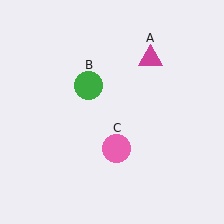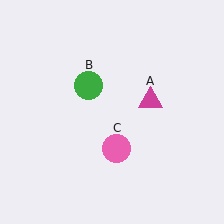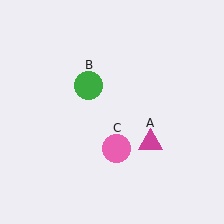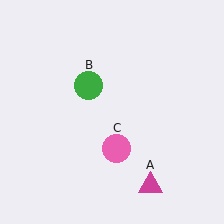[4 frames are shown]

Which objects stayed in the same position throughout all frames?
Green circle (object B) and pink circle (object C) remained stationary.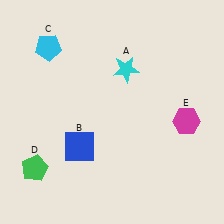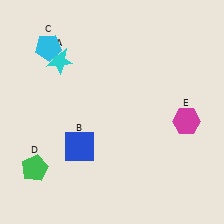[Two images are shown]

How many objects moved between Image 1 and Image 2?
1 object moved between the two images.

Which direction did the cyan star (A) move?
The cyan star (A) moved left.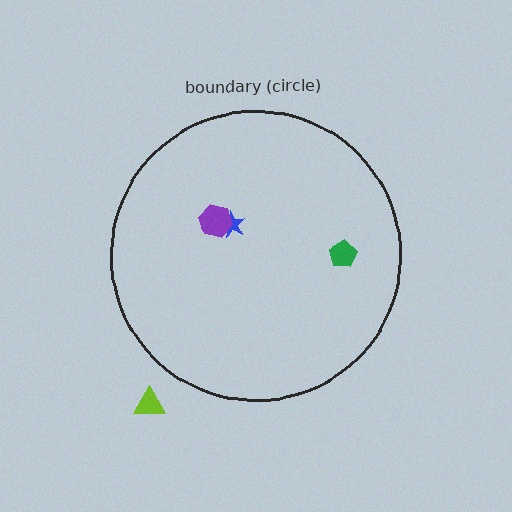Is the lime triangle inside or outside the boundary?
Outside.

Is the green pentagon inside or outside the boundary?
Inside.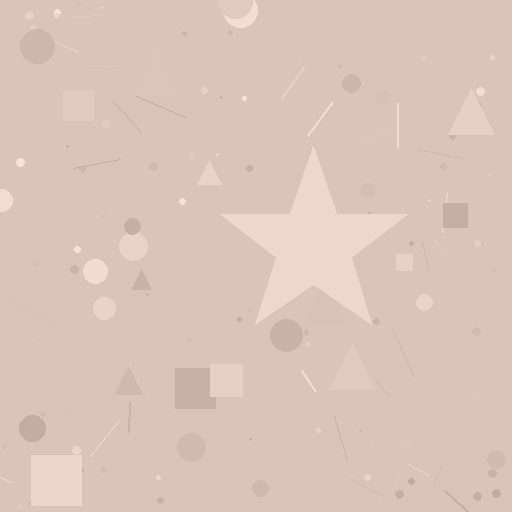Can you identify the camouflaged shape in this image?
The camouflaged shape is a star.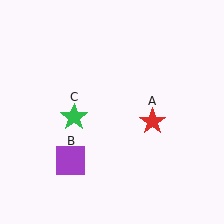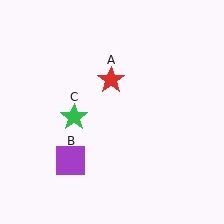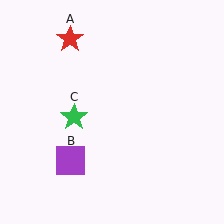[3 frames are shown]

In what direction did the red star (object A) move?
The red star (object A) moved up and to the left.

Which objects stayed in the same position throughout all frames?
Purple square (object B) and green star (object C) remained stationary.